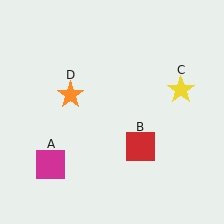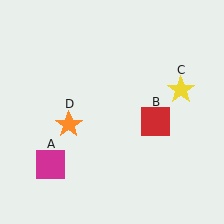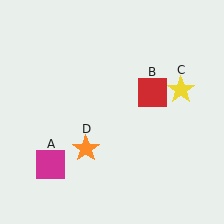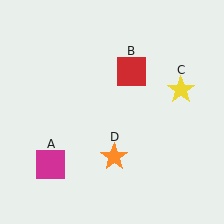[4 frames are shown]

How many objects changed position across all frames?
2 objects changed position: red square (object B), orange star (object D).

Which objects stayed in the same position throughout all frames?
Magenta square (object A) and yellow star (object C) remained stationary.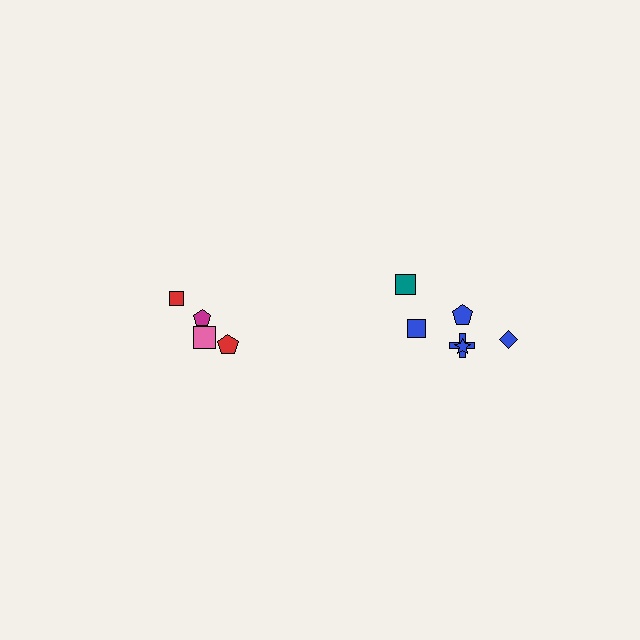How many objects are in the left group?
There are 4 objects.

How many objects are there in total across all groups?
There are 10 objects.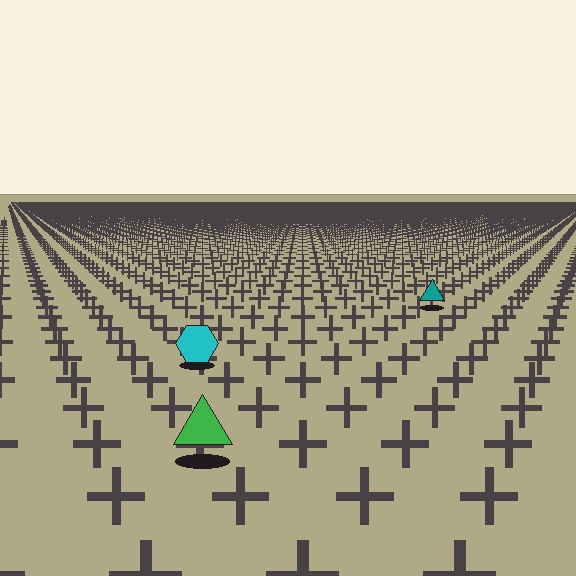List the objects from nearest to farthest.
From nearest to farthest: the green triangle, the cyan hexagon, the teal triangle.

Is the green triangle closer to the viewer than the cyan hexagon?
Yes. The green triangle is closer — you can tell from the texture gradient: the ground texture is coarser near it.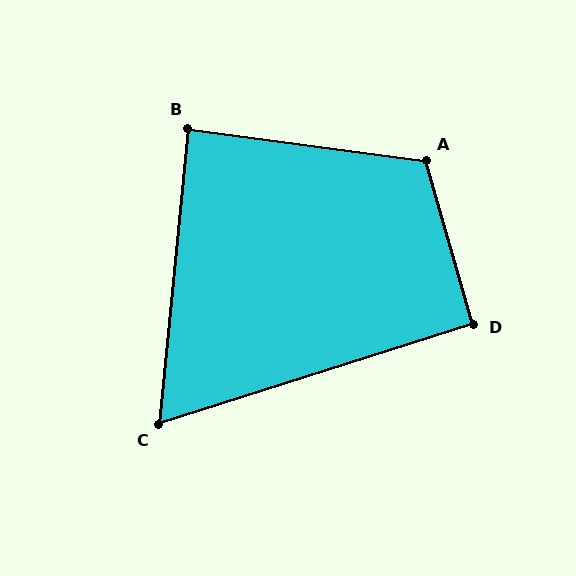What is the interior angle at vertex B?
Approximately 88 degrees (approximately right).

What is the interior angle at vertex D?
Approximately 92 degrees (approximately right).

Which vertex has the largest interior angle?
A, at approximately 113 degrees.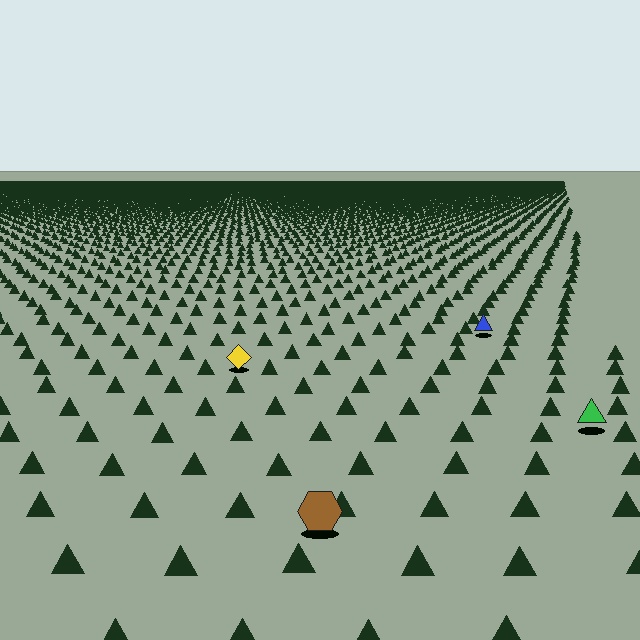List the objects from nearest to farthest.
From nearest to farthest: the brown hexagon, the green triangle, the yellow diamond, the blue triangle.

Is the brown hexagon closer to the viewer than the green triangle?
Yes. The brown hexagon is closer — you can tell from the texture gradient: the ground texture is coarser near it.